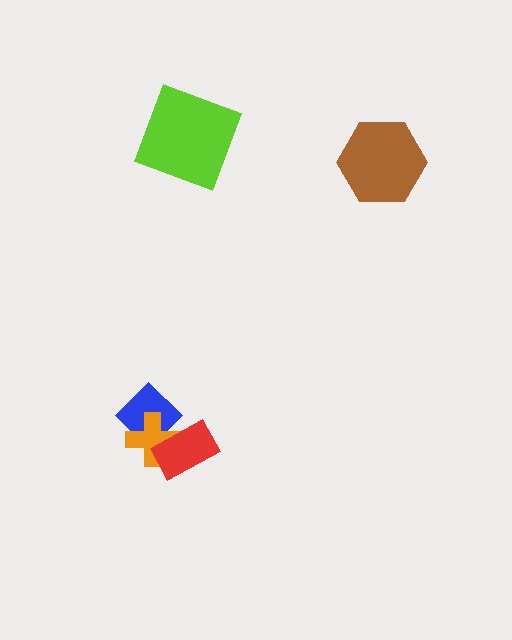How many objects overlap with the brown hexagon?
0 objects overlap with the brown hexagon.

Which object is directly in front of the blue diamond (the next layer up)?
The orange cross is directly in front of the blue diamond.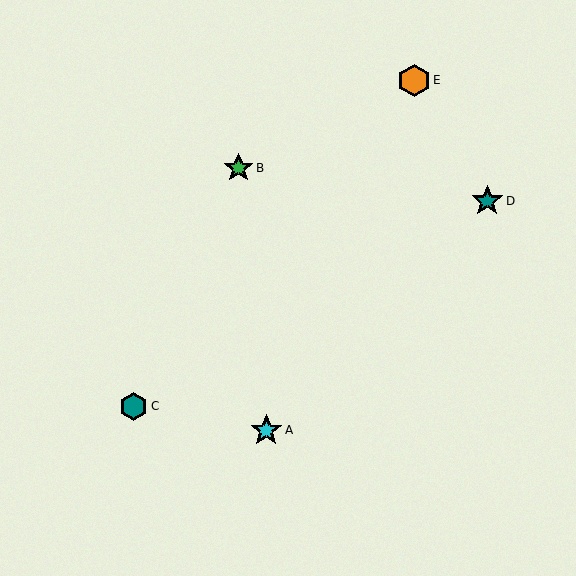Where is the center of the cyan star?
The center of the cyan star is at (266, 430).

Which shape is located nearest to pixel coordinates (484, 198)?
The teal star (labeled D) at (487, 201) is nearest to that location.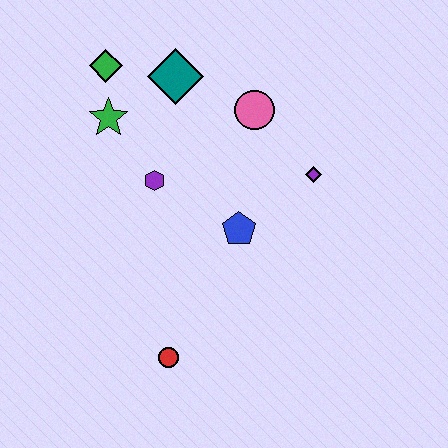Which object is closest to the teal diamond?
The green diamond is closest to the teal diamond.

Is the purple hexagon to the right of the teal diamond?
No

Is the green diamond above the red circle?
Yes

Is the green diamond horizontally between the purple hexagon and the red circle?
No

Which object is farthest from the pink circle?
The red circle is farthest from the pink circle.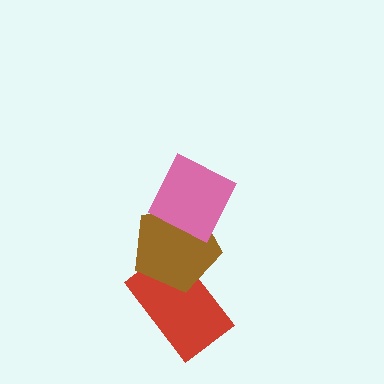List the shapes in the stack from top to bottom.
From top to bottom: the pink diamond, the brown pentagon, the red rectangle.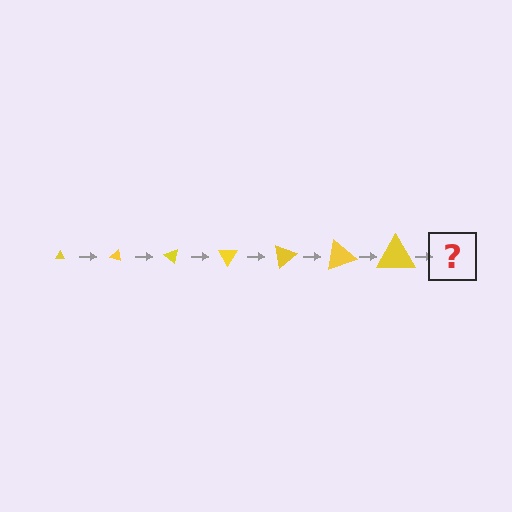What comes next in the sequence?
The next element should be a triangle, larger than the previous one and rotated 140 degrees from the start.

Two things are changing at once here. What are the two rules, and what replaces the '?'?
The two rules are that the triangle grows larger each step and it rotates 20 degrees each step. The '?' should be a triangle, larger than the previous one and rotated 140 degrees from the start.